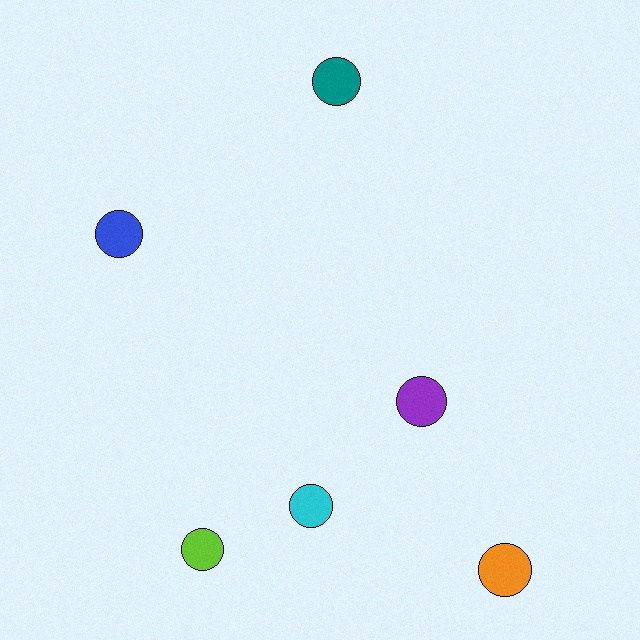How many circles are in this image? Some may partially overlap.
There are 6 circles.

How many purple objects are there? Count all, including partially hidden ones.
There is 1 purple object.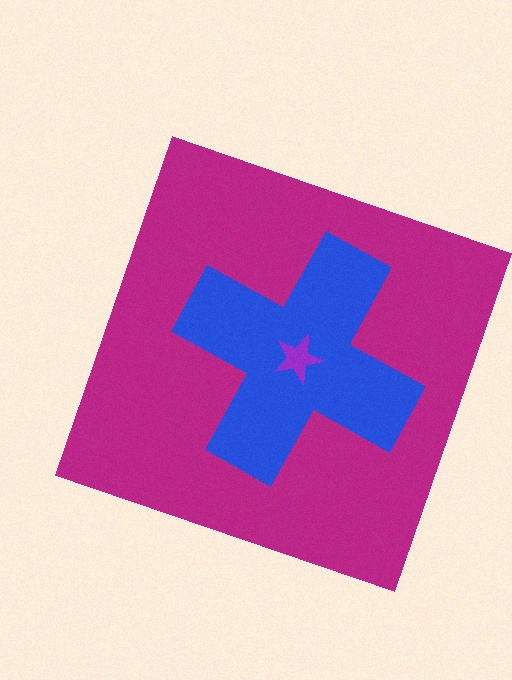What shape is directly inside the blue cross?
The purple star.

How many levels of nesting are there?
3.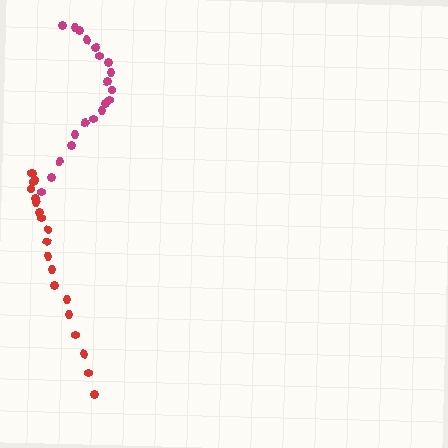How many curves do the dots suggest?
There are 2 distinct paths.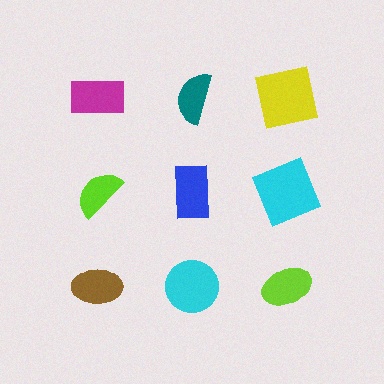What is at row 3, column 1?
A brown ellipse.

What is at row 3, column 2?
A cyan circle.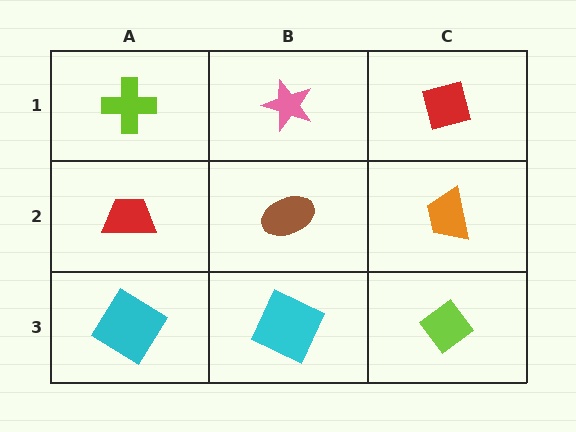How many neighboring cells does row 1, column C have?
2.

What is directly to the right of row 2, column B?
An orange trapezoid.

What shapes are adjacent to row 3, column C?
An orange trapezoid (row 2, column C), a cyan square (row 3, column B).